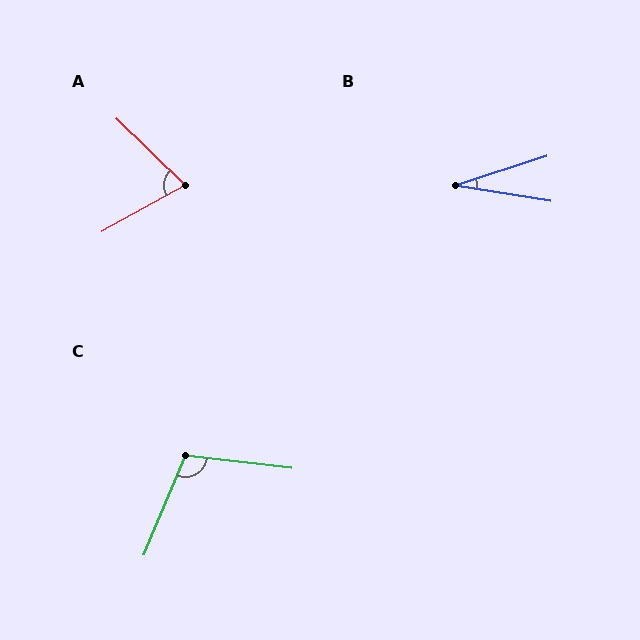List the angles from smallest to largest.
B (27°), A (73°), C (106°).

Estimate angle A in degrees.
Approximately 73 degrees.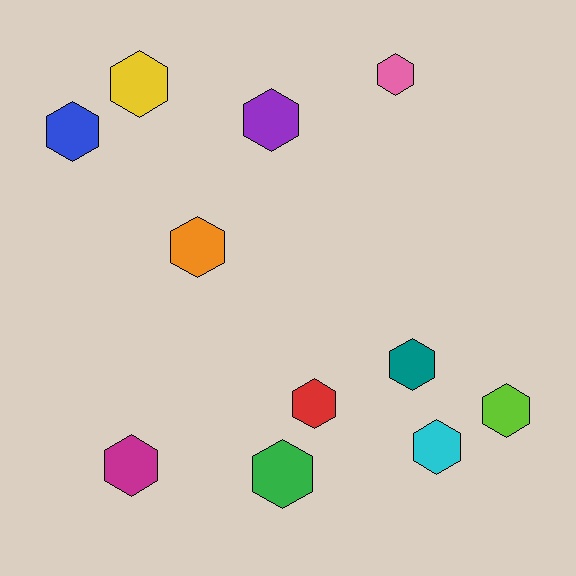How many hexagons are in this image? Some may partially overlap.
There are 11 hexagons.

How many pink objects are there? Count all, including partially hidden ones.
There is 1 pink object.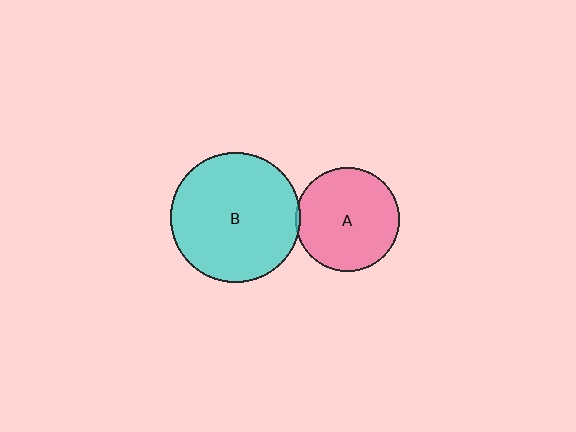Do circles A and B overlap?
Yes.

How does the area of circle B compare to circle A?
Approximately 1.5 times.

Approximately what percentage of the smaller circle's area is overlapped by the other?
Approximately 5%.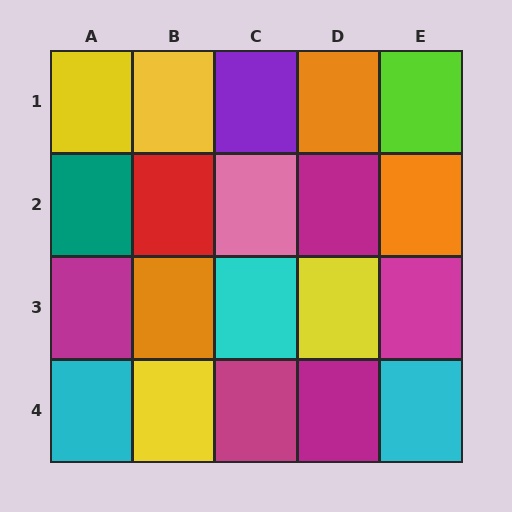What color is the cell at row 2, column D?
Magenta.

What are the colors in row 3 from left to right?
Magenta, orange, cyan, yellow, magenta.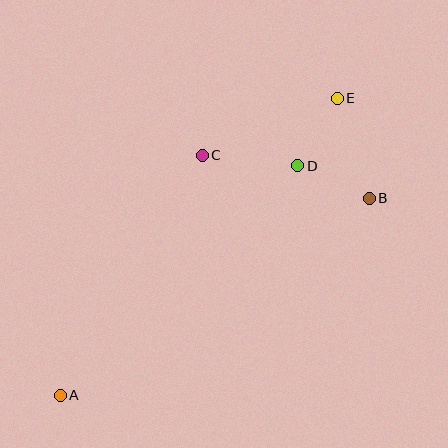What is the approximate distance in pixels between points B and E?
The distance between B and E is approximately 105 pixels.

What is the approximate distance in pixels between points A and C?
The distance between A and C is approximately 279 pixels.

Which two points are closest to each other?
Points D and E are closest to each other.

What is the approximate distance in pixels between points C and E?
The distance between C and E is approximately 147 pixels.